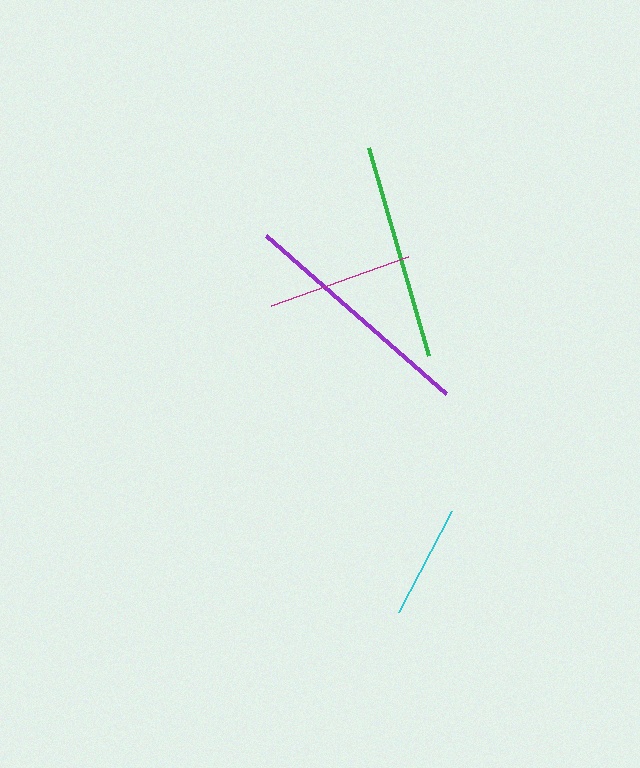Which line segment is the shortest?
The cyan line is the shortest at approximately 114 pixels.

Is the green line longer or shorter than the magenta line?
The green line is longer than the magenta line.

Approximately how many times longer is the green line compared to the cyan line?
The green line is approximately 1.9 times the length of the cyan line.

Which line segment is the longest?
The purple line is the longest at approximately 240 pixels.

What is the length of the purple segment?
The purple segment is approximately 240 pixels long.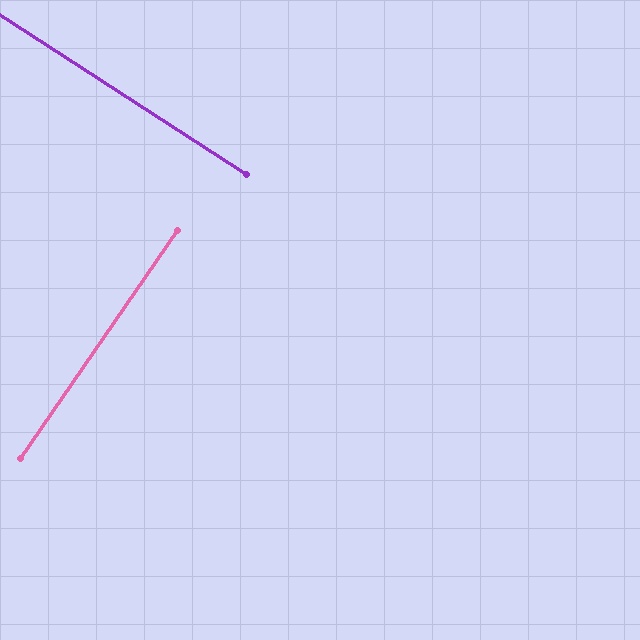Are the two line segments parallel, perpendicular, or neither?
Perpendicular — they meet at approximately 88°.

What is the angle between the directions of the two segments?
Approximately 88 degrees.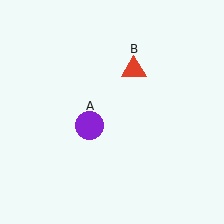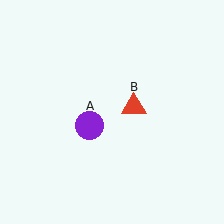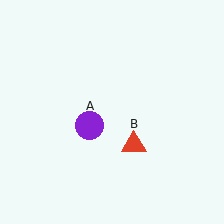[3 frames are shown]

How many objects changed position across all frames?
1 object changed position: red triangle (object B).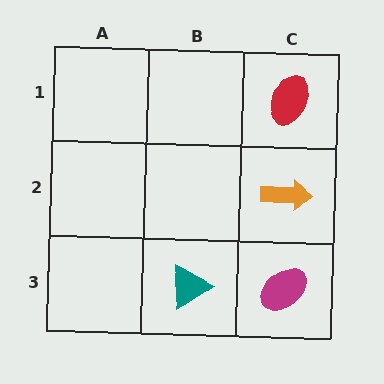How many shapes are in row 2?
1 shape.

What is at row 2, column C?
An orange arrow.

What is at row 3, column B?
A teal triangle.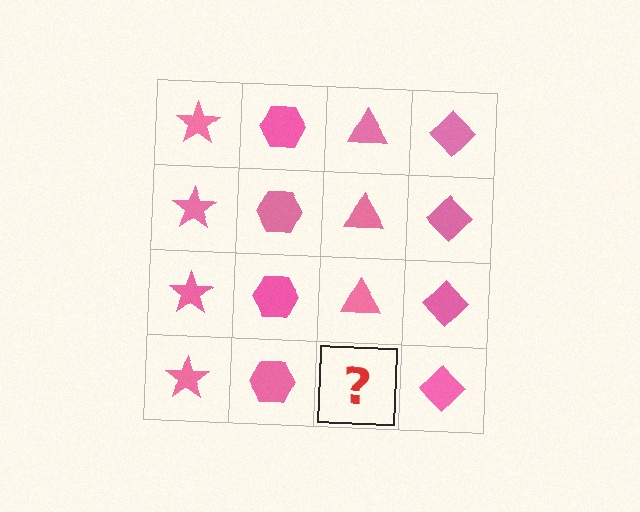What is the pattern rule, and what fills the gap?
The rule is that each column has a consistent shape. The gap should be filled with a pink triangle.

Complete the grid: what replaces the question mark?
The question mark should be replaced with a pink triangle.